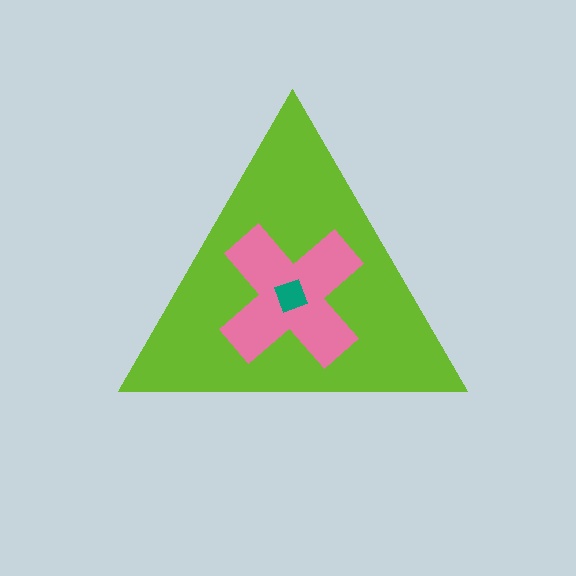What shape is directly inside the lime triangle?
The pink cross.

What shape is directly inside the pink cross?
The teal diamond.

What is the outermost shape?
The lime triangle.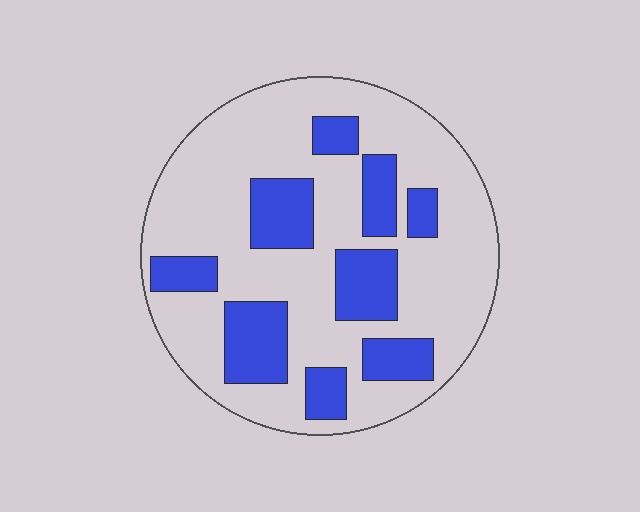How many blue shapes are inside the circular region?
9.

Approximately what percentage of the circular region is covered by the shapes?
Approximately 30%.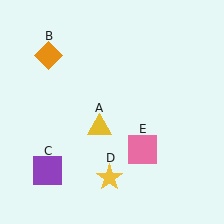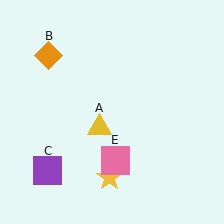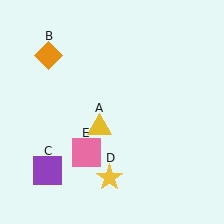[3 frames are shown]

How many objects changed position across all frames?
1 object changed position: pink square (object E).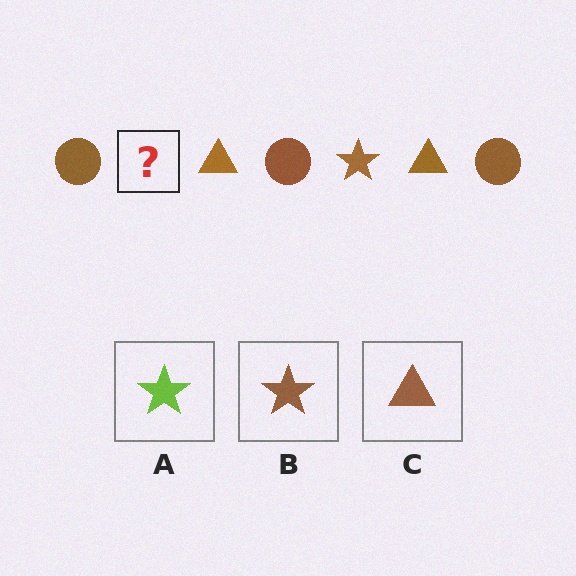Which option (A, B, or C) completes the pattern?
B.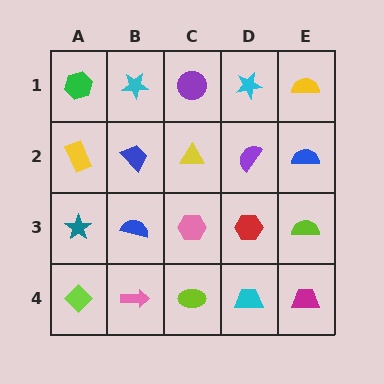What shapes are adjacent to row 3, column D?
A purple semicircle (row 2, column D), a cyan trapezoid (row 4, column D), a pink hexagon (row 3, column C), a lime semicircle (row 3, column E).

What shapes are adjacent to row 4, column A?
A teal star (row 3, column A), a pink arrow (row 4, column B).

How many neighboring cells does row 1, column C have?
3.